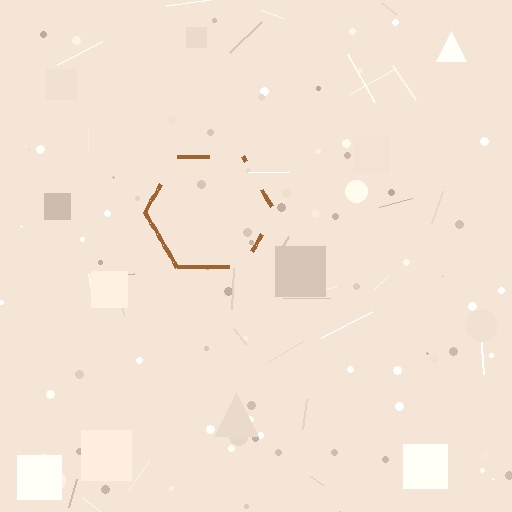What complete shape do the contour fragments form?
The contour fragments form a hexagon.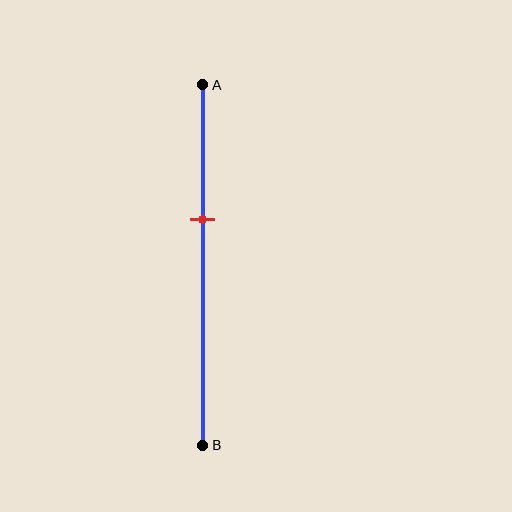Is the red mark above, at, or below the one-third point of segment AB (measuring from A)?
The red mark is below the one-third point of segment AB.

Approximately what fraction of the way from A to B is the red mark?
The red mark is approximately 35% of the way from A to B.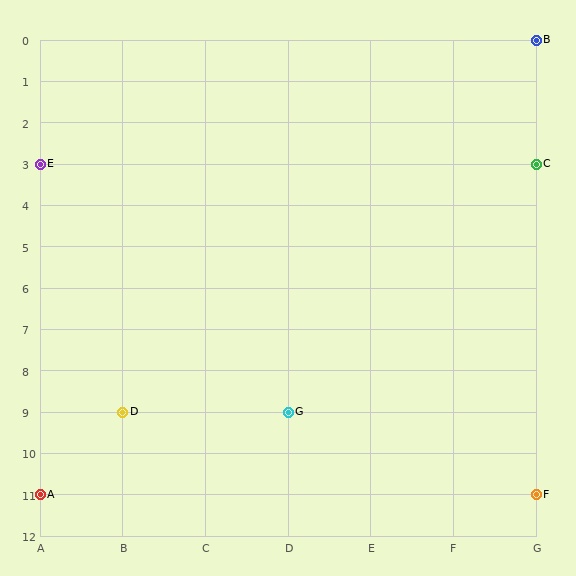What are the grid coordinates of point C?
Point C is at grid coordinates (G, 3).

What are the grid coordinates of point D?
Point D is at grid coordinates (B, 9).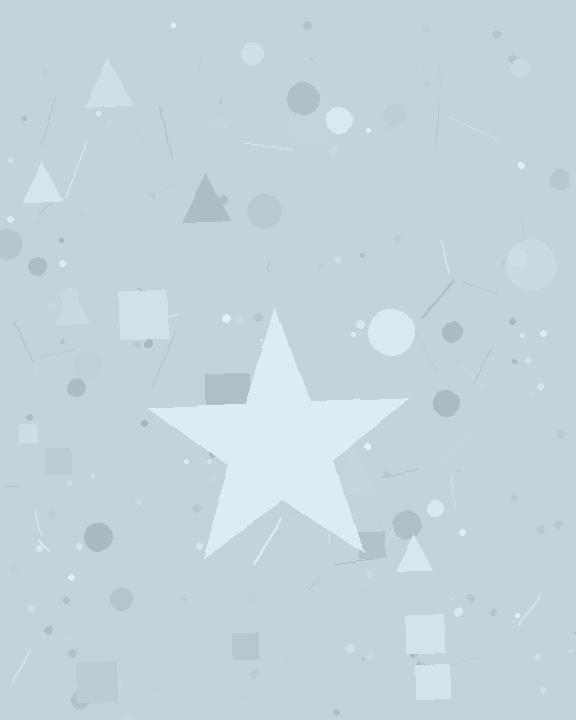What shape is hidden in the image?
A star is hidden in the image.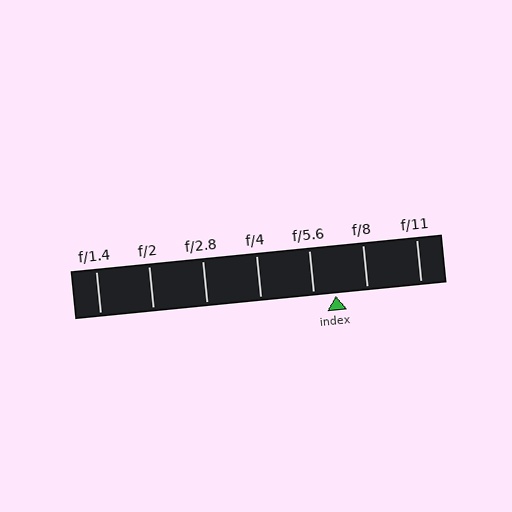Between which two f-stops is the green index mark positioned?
The index mark is between f/5.6 and f/8.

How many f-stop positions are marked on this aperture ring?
There are 7 f-stop positions marked.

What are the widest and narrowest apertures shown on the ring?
The widest aperture shown is f/1.4 and the narrowest is f/11.